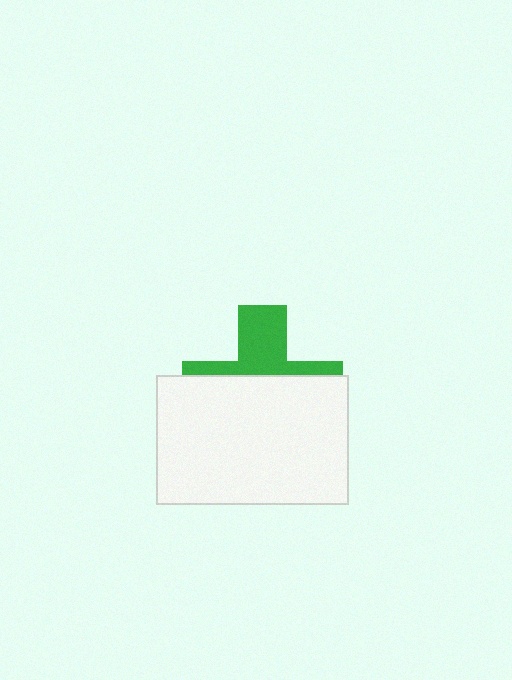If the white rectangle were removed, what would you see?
You would see the complete green cross.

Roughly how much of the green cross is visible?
A small part of it is visible (roughly 38%).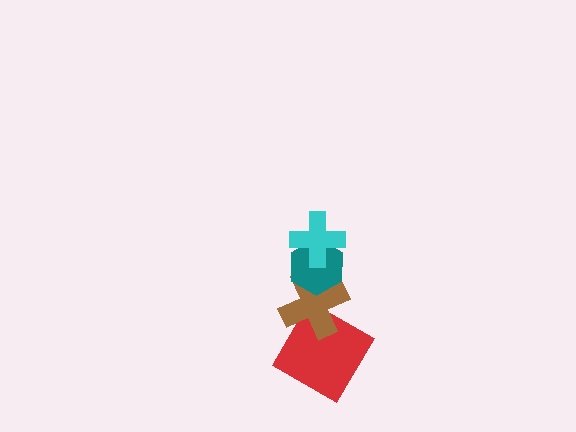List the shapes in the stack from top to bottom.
From top to bottom: the cyan cross, the teal hexagon, the brown cross, the red diamond.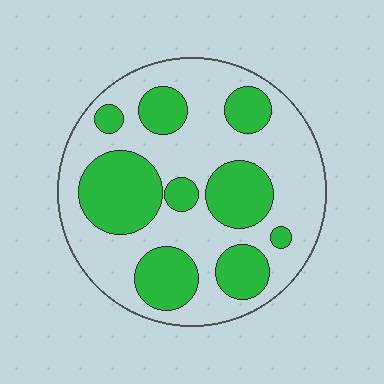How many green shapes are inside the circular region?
9.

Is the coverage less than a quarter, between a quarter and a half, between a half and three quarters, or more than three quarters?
Between a quarter and a half.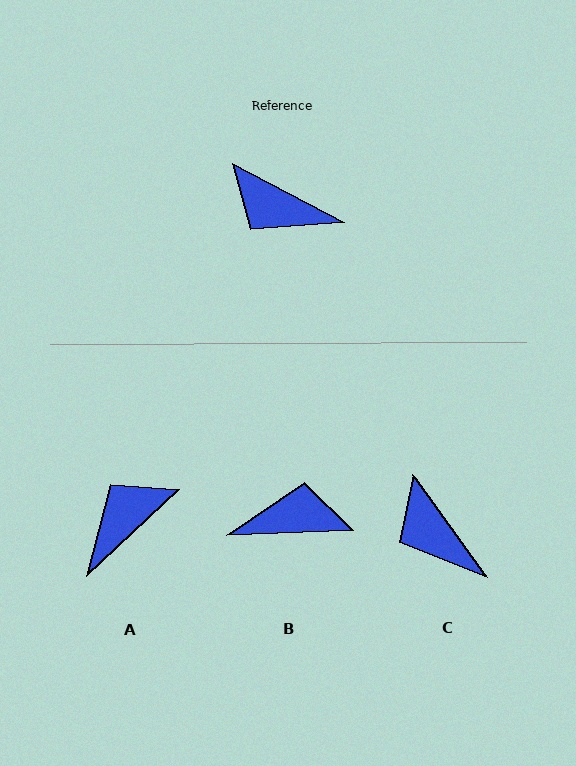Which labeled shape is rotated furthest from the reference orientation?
B, about 150 degrees away.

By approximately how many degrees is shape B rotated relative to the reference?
Approximately 150 degrees clockwise.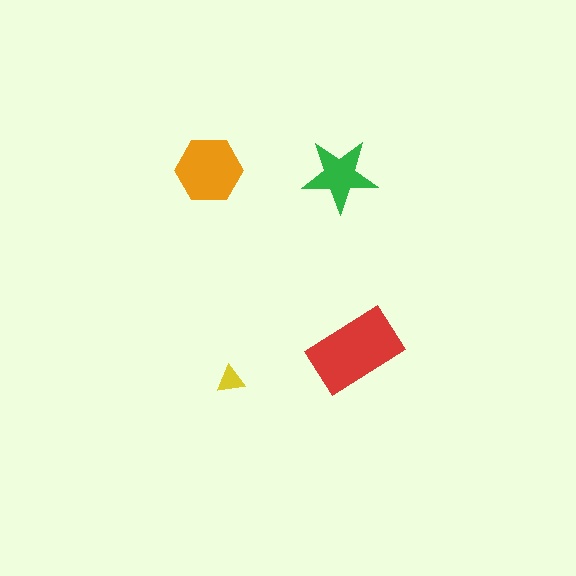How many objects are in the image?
There are 4 objects in the image.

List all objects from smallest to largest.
The yellow triangle, the green star, the orange hexagon, the red rectangle.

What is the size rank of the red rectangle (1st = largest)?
1st.